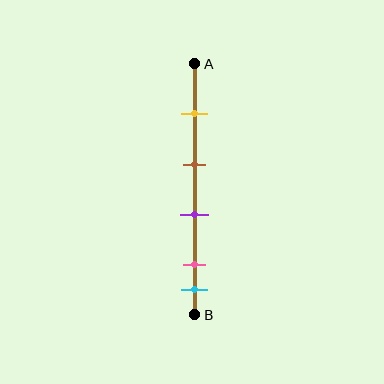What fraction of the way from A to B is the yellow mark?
The yellow mark is approximately 20% (0.2) of the way from A to B.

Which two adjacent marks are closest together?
The pink and cyan marks are the closest adjacent pair.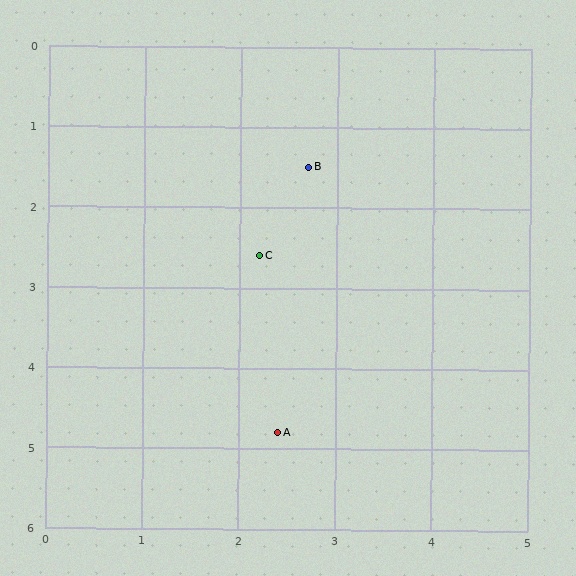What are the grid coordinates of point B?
Point B is at approximately (2.7, 1.5).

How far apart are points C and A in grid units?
Points C and A are about 2.2 grid units apart.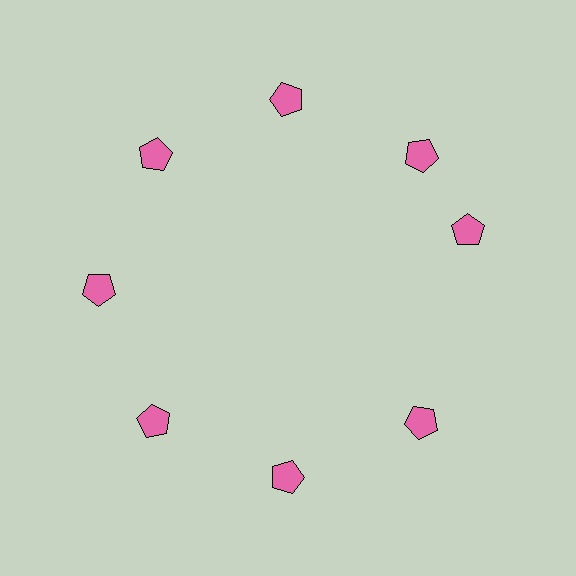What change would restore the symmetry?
The symmetry would be restored by rotating it back into even spacing with its neighbors so that all 8 pentagons sit at equal angles and equal distance from the center.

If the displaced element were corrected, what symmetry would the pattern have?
It would have 8-fold rotational symmetry — the pattern would map onto itself every 45 degrees.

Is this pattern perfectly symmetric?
No. The 8 pink pentagons are arranged in a ring, but one element near the 3 o'clock position is rotated out of alignment along the ring, breaking the 8-fold rotational symmetry.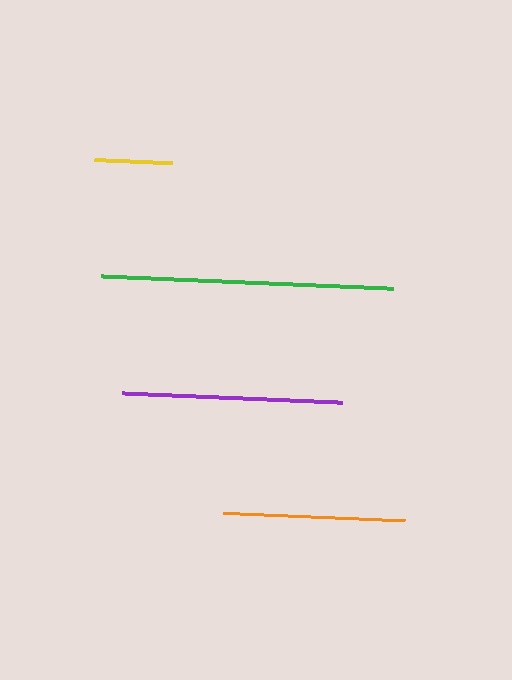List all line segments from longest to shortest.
From longest to shortest: green, purple, orange, yellow.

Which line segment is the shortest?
The yellow line is the shortest at approximately 78 pixels.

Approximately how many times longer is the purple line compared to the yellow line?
The purple line is approximately 2.8 times the length of the yellow line.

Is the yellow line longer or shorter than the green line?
The green line is longer than the yellow line.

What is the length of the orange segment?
The orange segment is approximately 182 pixels long.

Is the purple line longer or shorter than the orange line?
The purple line is longer than the orange line.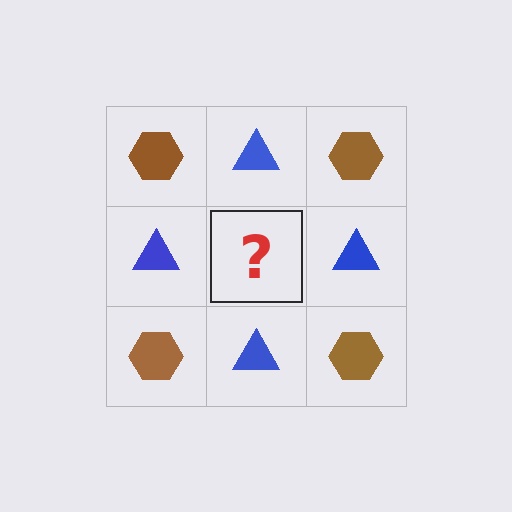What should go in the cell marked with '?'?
The missing cell should contain a brown hexagon.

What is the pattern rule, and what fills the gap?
The rule is that it alternates brown hexagon and blue triangle in a checkerboard pattern. The gap should be filled with a brown hexagon.